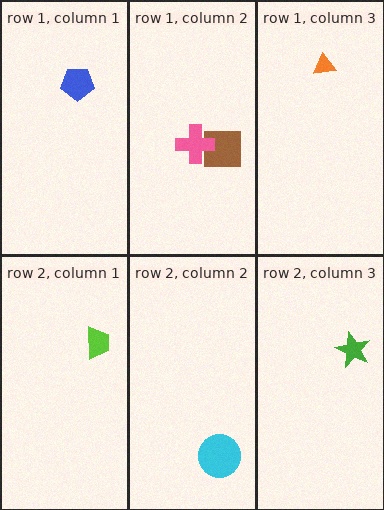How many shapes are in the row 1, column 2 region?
2.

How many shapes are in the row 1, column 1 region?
1.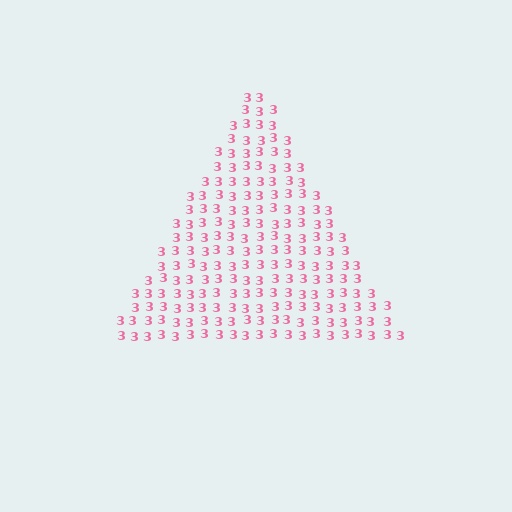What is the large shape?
The large shape is a triangle.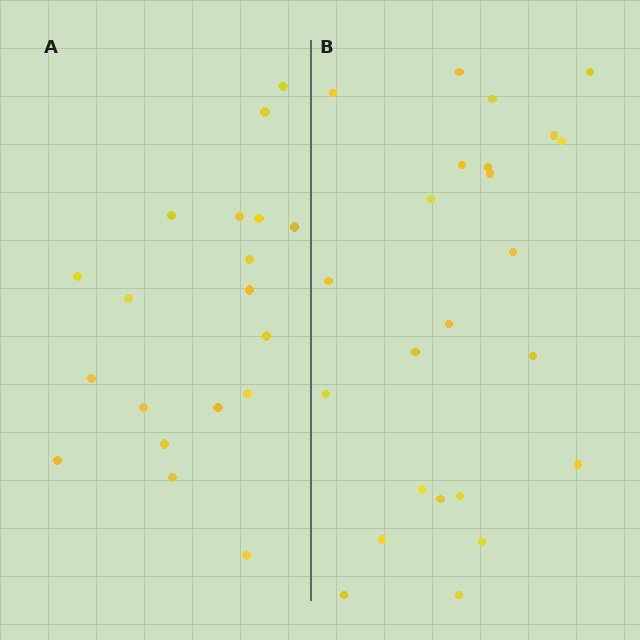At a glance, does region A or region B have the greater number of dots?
Region B (the right region) has more dots.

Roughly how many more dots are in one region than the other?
Region B has about 5 more dots than region A.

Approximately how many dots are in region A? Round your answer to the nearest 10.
About 20 dots. (The exact count is 19, which rounds to 20.)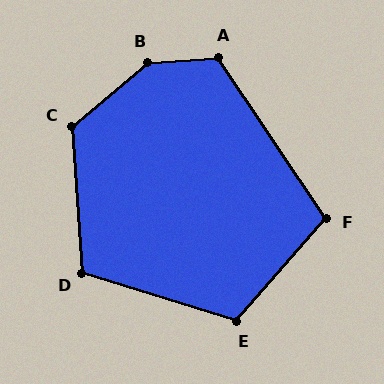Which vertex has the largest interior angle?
B, at approximately 144 degrees.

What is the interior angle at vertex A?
Approximately 120 degrees (obtuse).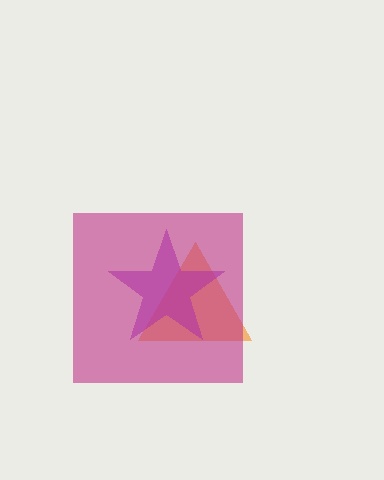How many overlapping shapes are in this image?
There are 3 overlapping shapes in the image.